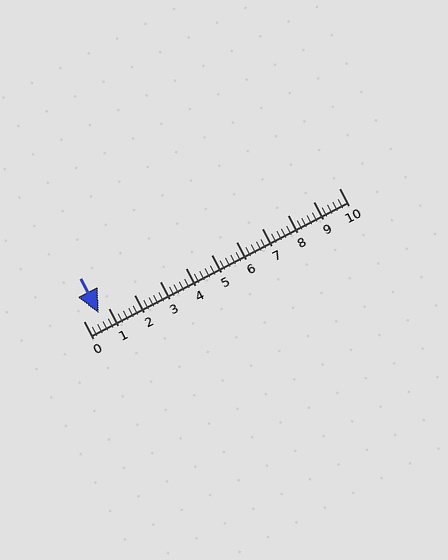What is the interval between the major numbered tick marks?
The major tick marks are spaced 1 units apart.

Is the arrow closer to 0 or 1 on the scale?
The arrow is closer to 1.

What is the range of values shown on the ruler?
The ruler shows values from 0 to 10.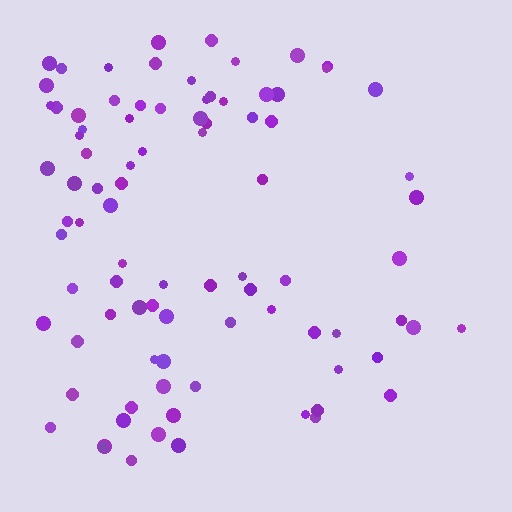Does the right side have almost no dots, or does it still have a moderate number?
Still a moderate number, just noticeably fewer than the left.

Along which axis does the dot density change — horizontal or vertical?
Horizontal.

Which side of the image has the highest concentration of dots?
The left.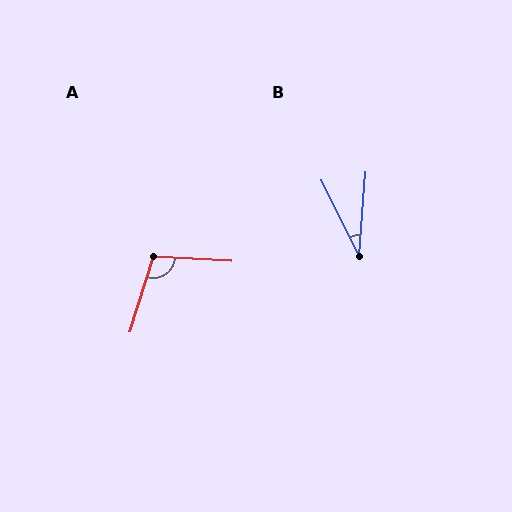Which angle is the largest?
A, at approximately 104 degrees.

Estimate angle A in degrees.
Approximately 104 degrees.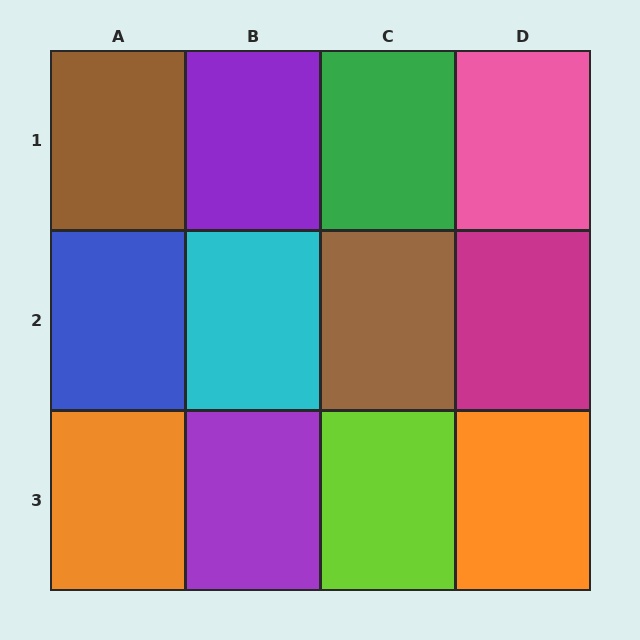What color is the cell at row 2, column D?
Magenta.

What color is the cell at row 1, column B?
Purple.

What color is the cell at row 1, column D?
Pink.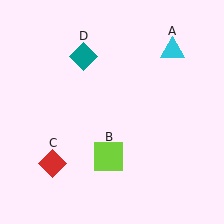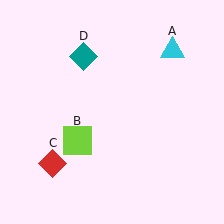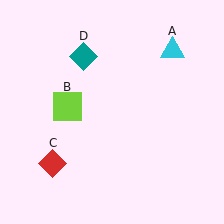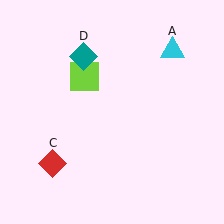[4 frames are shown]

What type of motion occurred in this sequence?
The lime square (object B) rotated clockwise around the center of the scene.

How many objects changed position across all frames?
1 object changed position: lime square (object B).